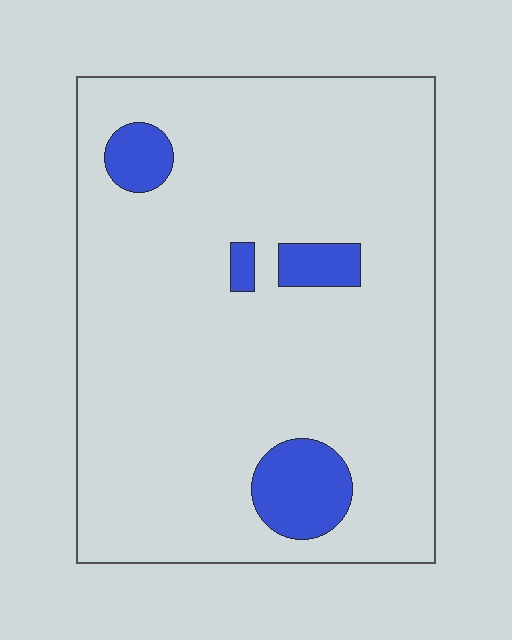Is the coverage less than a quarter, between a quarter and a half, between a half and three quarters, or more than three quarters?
Less than a quarter.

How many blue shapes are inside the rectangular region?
4.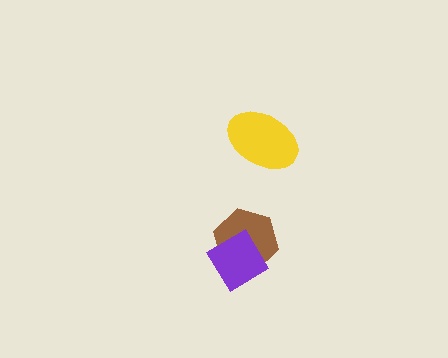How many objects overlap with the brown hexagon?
1 object overlaps with the brown hexagon.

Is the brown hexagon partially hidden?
Yes, it is partially covered by another shape.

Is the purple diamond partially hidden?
No, no other shape covers it.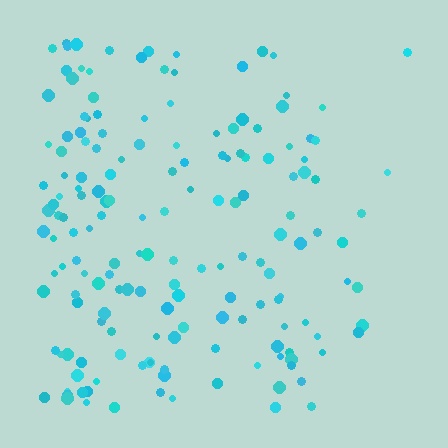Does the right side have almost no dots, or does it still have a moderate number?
Still a moderate number, just noticeably fewer than the left.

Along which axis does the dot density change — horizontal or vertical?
Horizontal.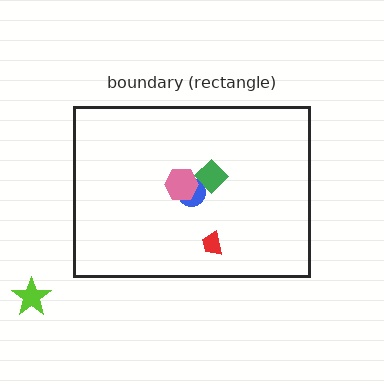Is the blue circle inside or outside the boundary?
Inside.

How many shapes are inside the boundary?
4 inside, 1 outside.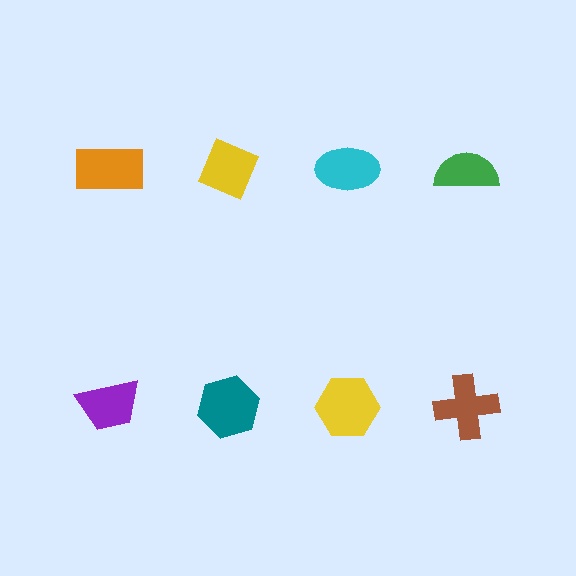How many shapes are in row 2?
4 shapes.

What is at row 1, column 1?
An orange rectangle.